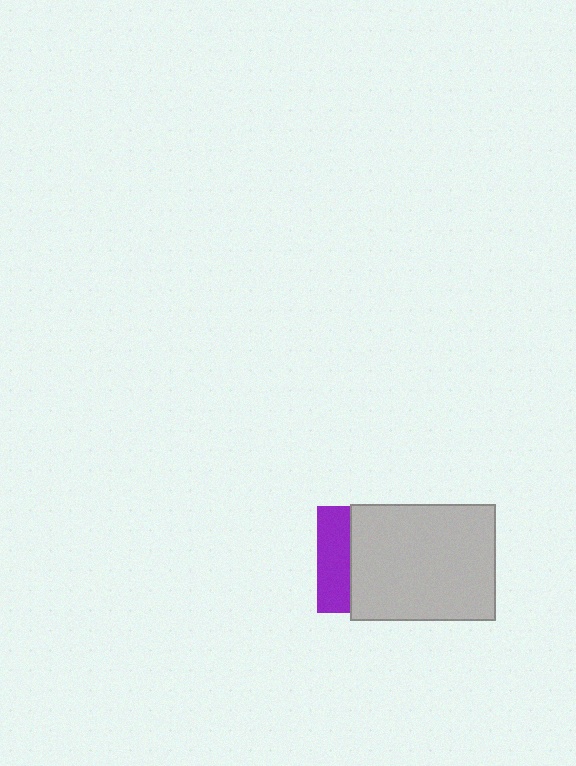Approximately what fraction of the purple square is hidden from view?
Roughly 70% of the purple square is hidden behind the light gray rectangle.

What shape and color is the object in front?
The object in front is a light gray rectangle.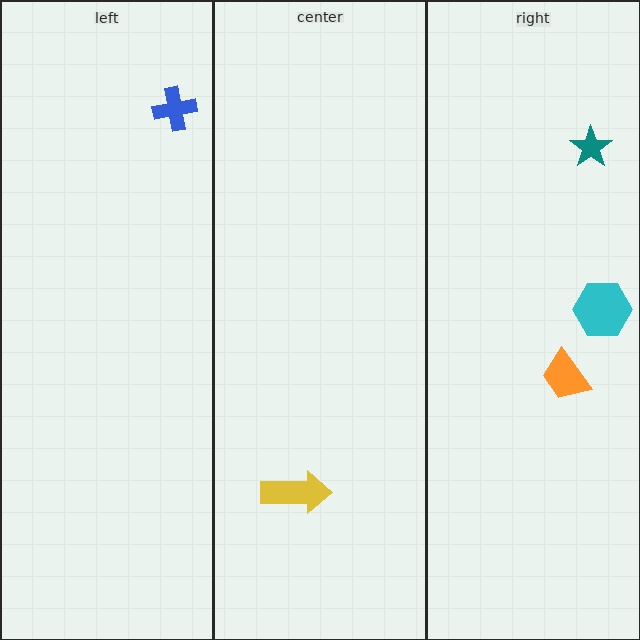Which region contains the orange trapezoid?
The right region.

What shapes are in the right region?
The teal star, the orange trapezoid, the cyan hexagon.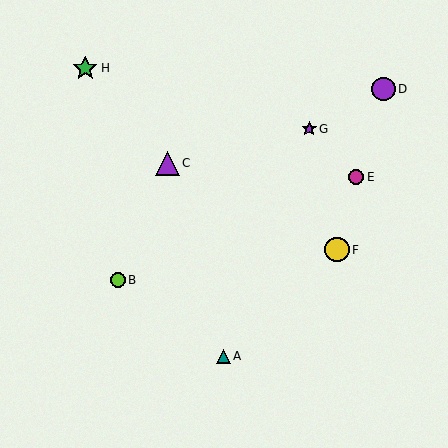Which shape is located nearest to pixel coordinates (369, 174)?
The magenta circle (labeled E) at (356, 177) is nearest to that location.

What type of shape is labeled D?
Shape D is a purple circle.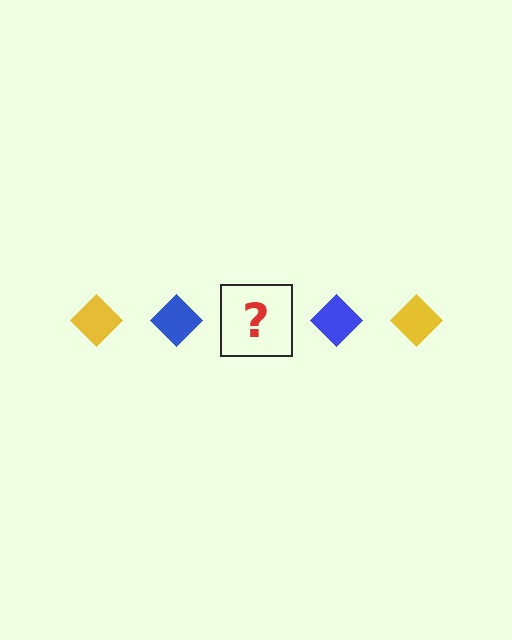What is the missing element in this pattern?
The missing element is a yellow diamond.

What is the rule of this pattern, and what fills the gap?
The rule is that the pattern cycles through yellow, blue diamonds. The gap should be filled with a yellow diamond.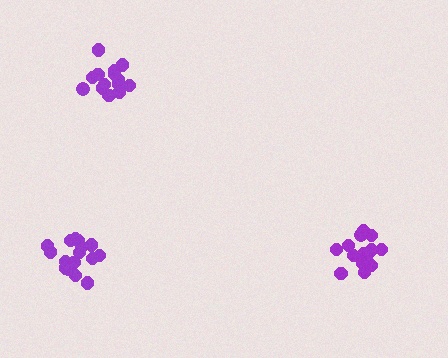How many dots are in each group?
Group 1: 15 dots, Group 2: 14 dots, Group 3: 17 dots (46 total).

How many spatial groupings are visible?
There are 3 spatial groupings.